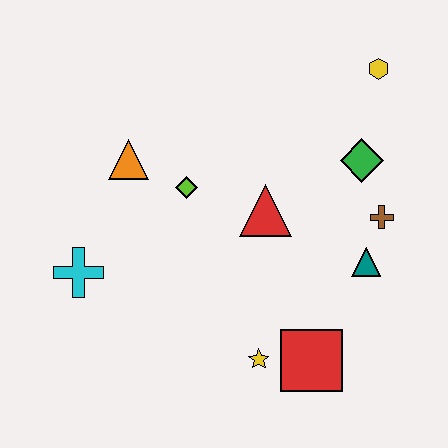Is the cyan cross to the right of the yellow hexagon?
No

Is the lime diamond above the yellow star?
Yes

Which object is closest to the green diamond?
The brown cross is closest to the green diamond.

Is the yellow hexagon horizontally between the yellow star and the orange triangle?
No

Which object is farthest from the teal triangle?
The cyan cross is farthest from the teal triangle.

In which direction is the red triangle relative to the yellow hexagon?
The red triangle is below the yellow hexagon.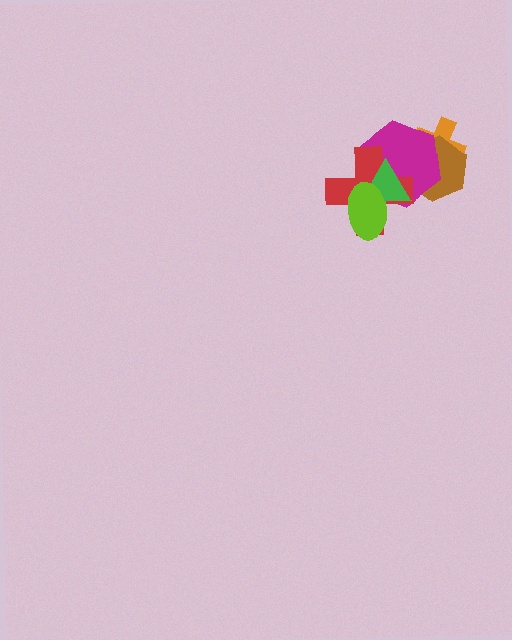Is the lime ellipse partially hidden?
No, no other shape covers it.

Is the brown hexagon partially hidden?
Yes, it is partially covered by another shape.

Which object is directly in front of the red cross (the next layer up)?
The green triangle is directly in front of the red cross.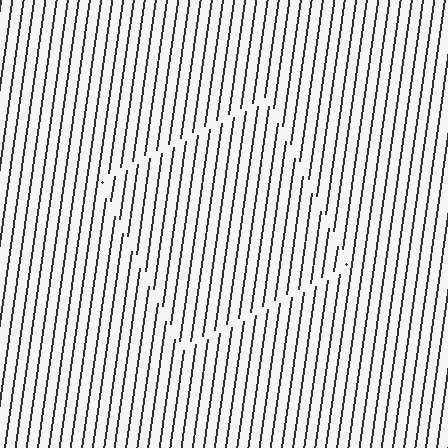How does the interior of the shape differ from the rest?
The interior of the shape contains the same grating, shifted by half a period — the contour is defined by the phase discontinuity where line-ends from the inner and outer gratings abut.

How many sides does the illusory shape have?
4 sides — the line-ends trace a square.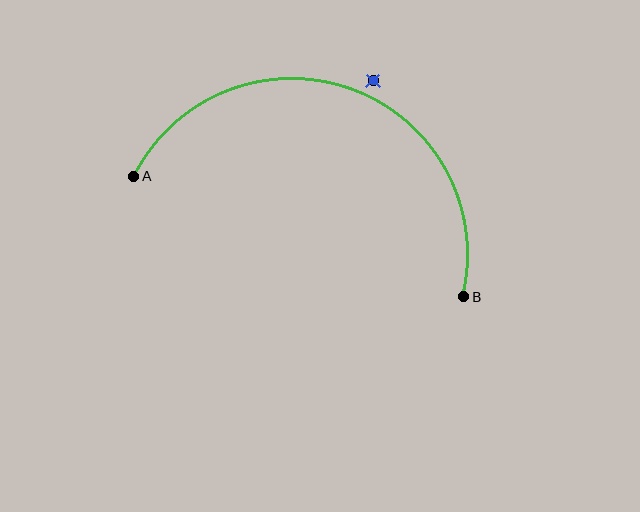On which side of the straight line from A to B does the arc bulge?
The arc bulges above the straight line connecting A and B.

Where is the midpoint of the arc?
The arc midpoint is the point on the curve farthest from the straight line joining A and B. It sits above that line.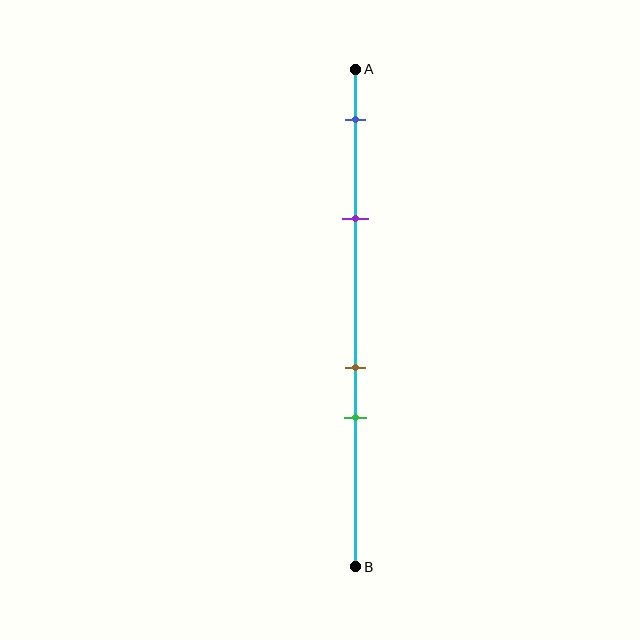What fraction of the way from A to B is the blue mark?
The blue mark is approximately 10% (0.1) of the way from A to B.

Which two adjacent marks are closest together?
The brown and green marks are the closest adjacent pair.